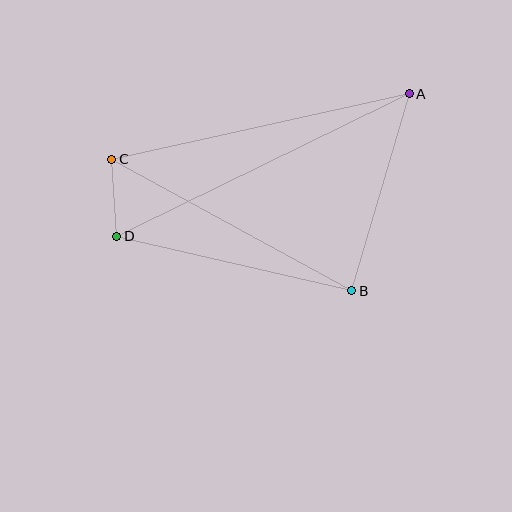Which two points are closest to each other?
Points C and D are closest to each other.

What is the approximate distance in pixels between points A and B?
The distance between A and B is approximately 205 pixels.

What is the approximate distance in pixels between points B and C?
The distance between B and C is approximately 274 pixels.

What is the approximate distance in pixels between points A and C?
The distance between A and C is approximately 305 pixels.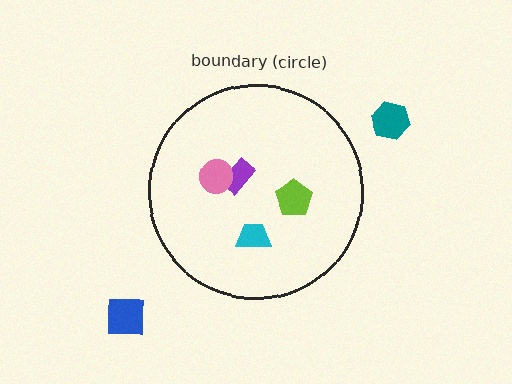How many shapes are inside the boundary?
4 inside, 2 outside.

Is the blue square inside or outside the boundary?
Outside.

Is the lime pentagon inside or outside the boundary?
Inside.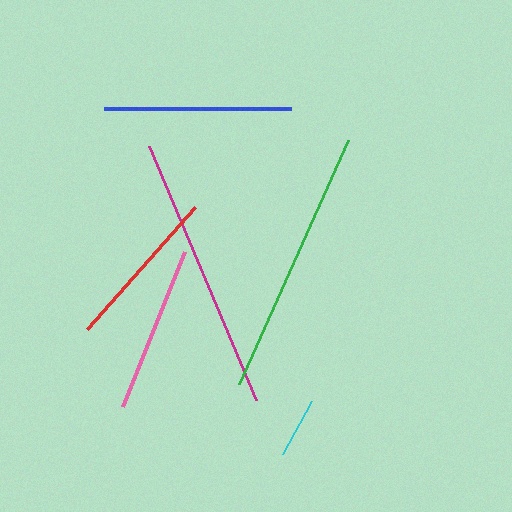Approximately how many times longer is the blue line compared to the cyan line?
The blue line is approximately 3.1 times the length of the cyan line.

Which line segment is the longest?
The magenta line is the longest at approximately 276 pixels.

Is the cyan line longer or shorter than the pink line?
The pink line is longer than the cyan line.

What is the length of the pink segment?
The pink segment is approximately 167 pixels long.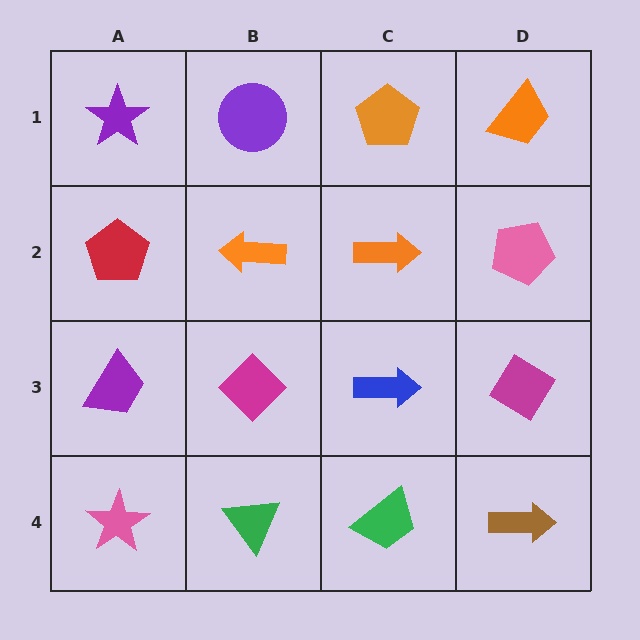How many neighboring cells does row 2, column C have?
4.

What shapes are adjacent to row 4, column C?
A blue arrow (row 3, column C), a green triangle (row 4, column B), a brown arrow (row 4, column D).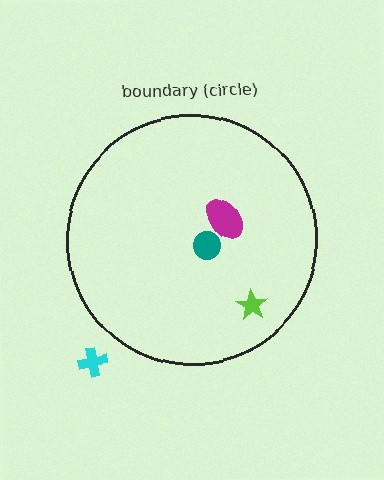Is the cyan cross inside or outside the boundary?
Outside.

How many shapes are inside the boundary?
3 inside, 1 outside.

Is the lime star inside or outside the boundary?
Inside.